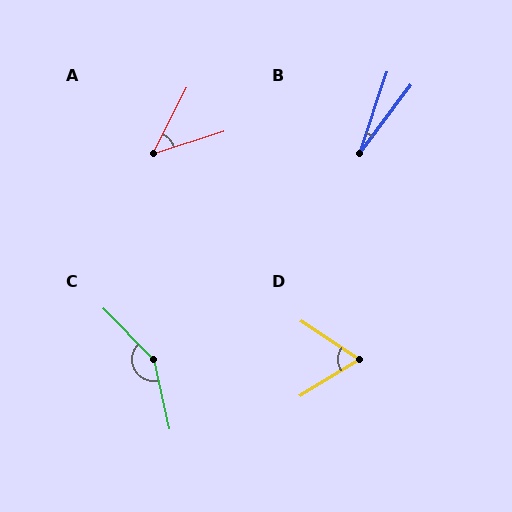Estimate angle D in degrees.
Approximately 65 degrees.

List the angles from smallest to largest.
B (18°), A (45°), D (65°), C (148°).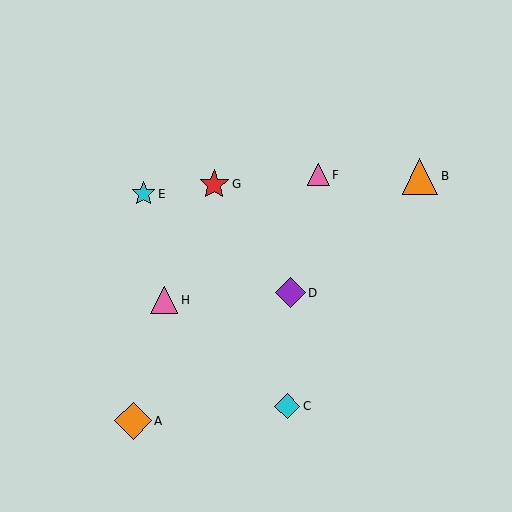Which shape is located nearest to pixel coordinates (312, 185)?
The pink triangle (labeled F) at (318, 175) is nearest to that location.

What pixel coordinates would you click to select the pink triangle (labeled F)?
Click at (318, 175) to select the pink triangle F.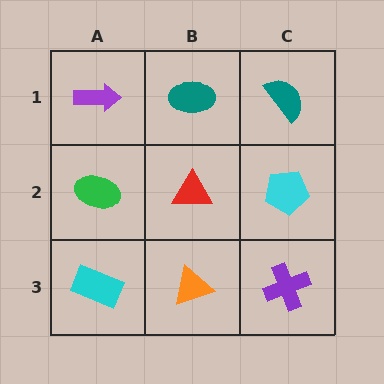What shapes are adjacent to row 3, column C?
A cyan pentagon (row 2, column C), an orange triangle (row 3, column B).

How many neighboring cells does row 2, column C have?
3.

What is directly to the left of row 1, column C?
A teal ellipse.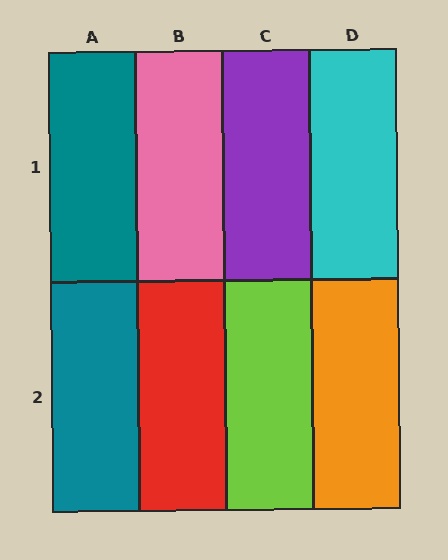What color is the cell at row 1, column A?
Teal.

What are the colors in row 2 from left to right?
Teal, red, lime, orange.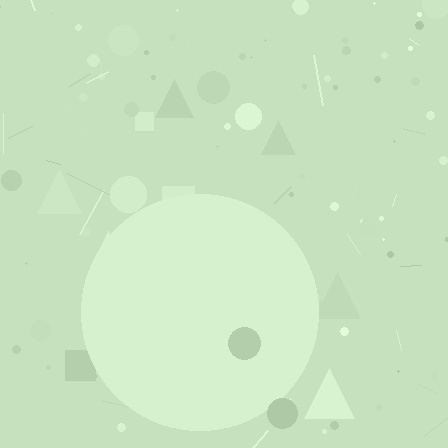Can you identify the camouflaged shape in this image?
The camouflaged shape is a circle.